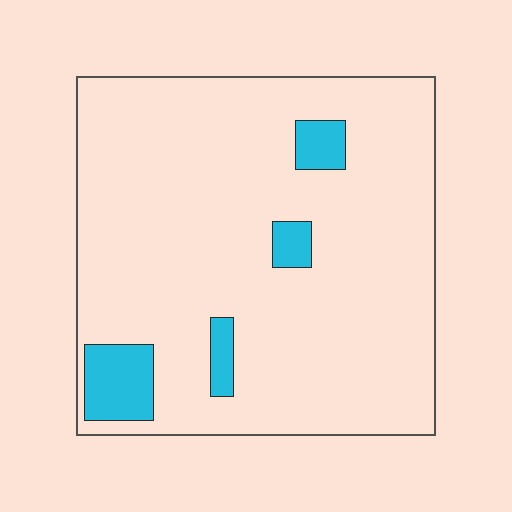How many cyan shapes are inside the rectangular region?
4.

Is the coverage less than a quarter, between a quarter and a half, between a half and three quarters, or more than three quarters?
Less than a quarter.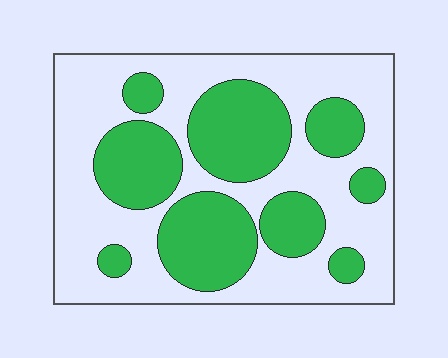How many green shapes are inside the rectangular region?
9.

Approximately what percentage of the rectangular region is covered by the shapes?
Approximately 40%.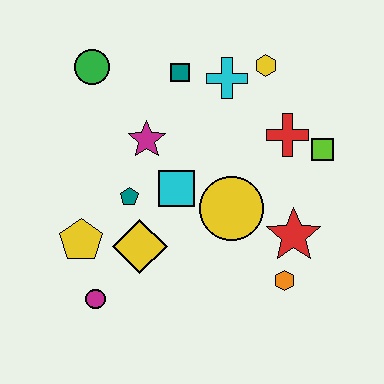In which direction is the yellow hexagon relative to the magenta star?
The yellow hexagon is to the right of the magenta star.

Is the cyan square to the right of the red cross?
No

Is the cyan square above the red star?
Yes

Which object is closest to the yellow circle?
The cyan square is closest to the yellow circle.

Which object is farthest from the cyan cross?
The magenta circle is farthest from the cyan cross.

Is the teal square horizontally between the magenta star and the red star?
Yes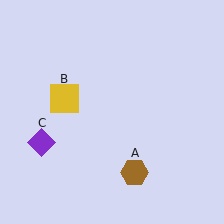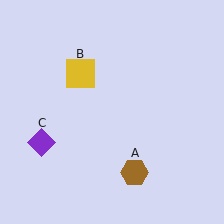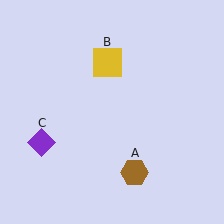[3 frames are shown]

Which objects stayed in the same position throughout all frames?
Brown hexagon (object A) and purple diamond (object C) remained stationary.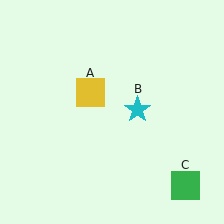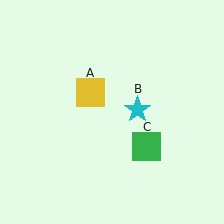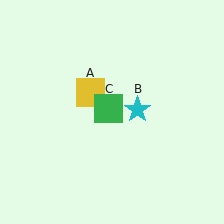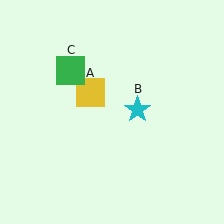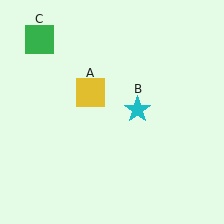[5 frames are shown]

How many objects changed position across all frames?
1 object changed position: green square (object C).